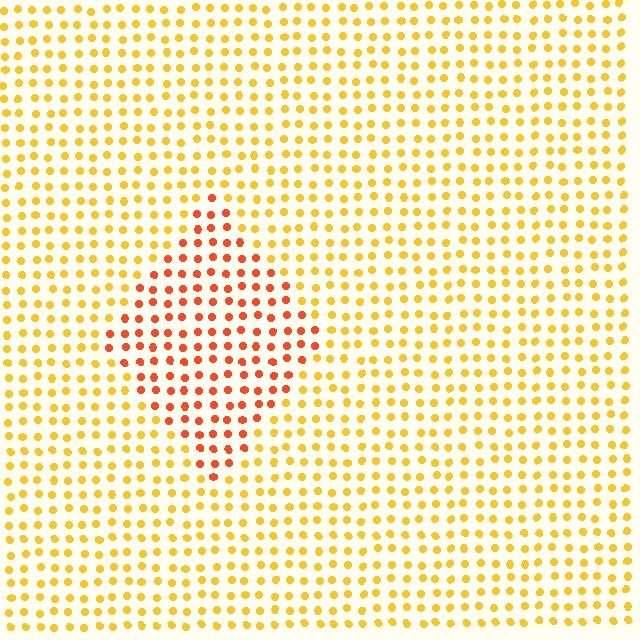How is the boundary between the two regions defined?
The boundary is defined purely by a slight shift in hue (about 37 degrees). Spacing, size, and orientation are identical on both sides.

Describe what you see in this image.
The image is filled with small yellow elements in a uniform arrangement. A diamond-shaped region is visible where the elements are tinted to a slightly different hue, forming a subtle color boundary.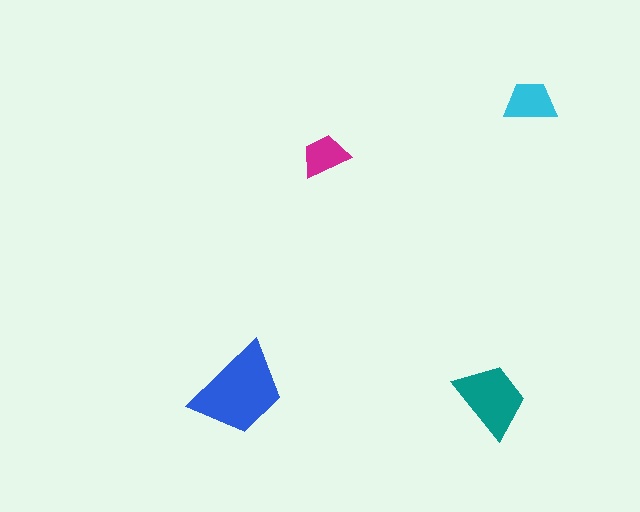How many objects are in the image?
There are 4 objects in the image.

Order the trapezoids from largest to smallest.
the blue one, the teal one, the cyan one, the magenta one.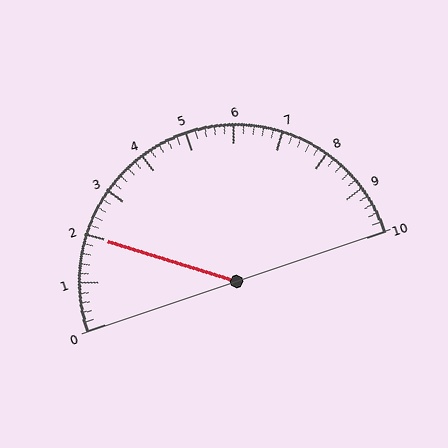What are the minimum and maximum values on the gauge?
The gauge ranges from 0 to 10.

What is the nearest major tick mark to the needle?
The nearest major tick mark is 2.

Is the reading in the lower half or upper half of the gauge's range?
The reading is in the lower half of the range (0 to 10).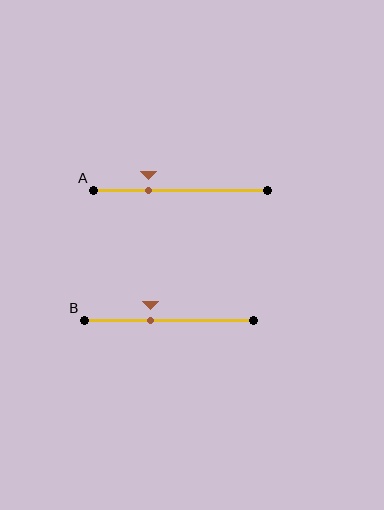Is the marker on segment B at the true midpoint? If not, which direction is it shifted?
No, the marker on segment B is shifted to the left by about 11% of the segment length.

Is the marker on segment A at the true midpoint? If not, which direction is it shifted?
No, the marker on segment A is shifted to the left by about 19% of the segment length.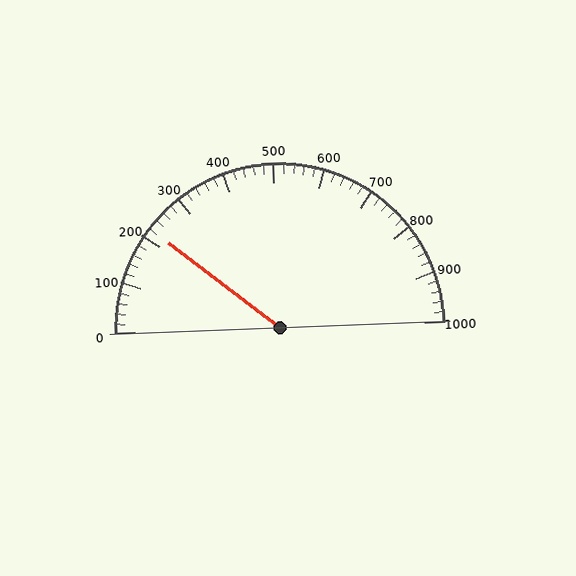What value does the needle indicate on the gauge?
The needle indicates approximately 220.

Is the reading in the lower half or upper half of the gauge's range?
The reading is in the lower half of the range (0 to 1000).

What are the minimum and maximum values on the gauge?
The gauge ranges from 0 to 1000.